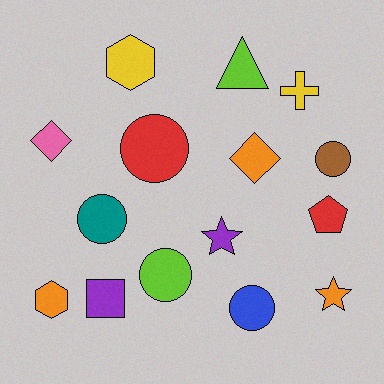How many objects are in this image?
There are 15 objects.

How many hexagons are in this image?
There are 2 hexagons.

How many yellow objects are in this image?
There are 2 yellow objects.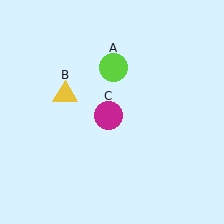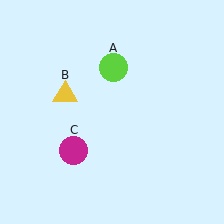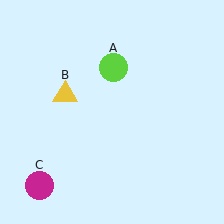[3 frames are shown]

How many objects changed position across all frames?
1 object changed position: magenta circle (object C).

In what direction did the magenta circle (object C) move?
The magenta circle (object C) moved down and to the left.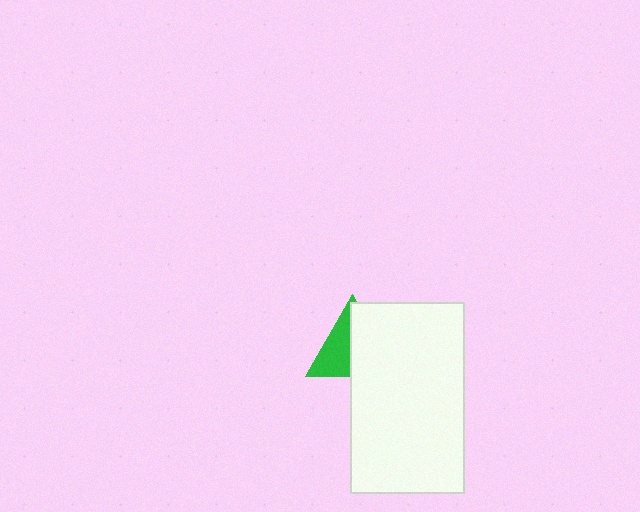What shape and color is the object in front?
The object in front is a white rectangle.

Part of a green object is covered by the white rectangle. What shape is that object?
It is a triangle.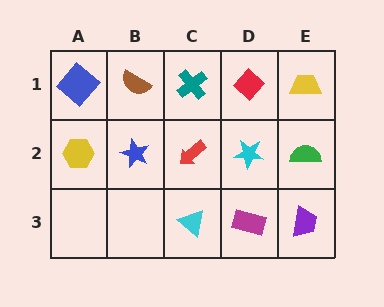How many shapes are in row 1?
5 shapes.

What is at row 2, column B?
A blue star.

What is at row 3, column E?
A purple trapezoid.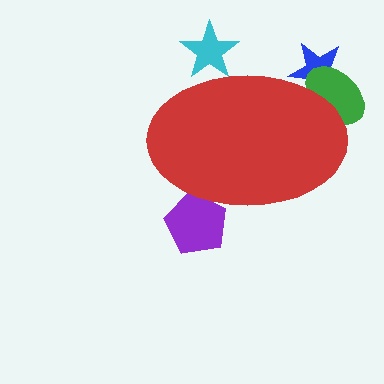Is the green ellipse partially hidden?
Yes, the green ellipse is partially hidden behind the red ellipse.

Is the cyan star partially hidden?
Yes, the cyan star is partially hidden behind the red ellipse.